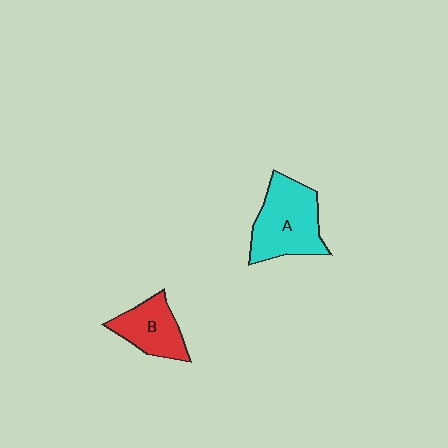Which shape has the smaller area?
Shape B (red).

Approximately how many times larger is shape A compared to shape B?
Approximately 1.5 times.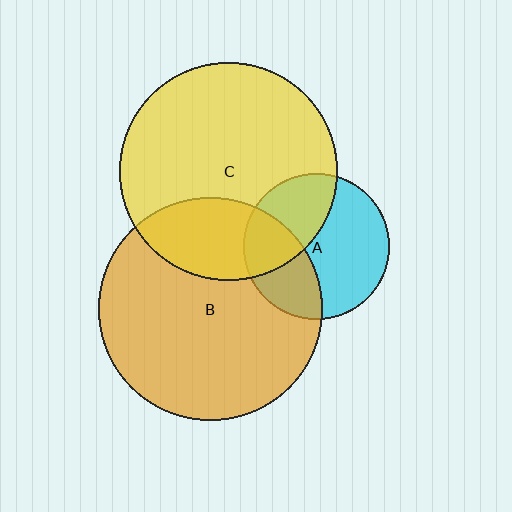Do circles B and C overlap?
Yes.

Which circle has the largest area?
Circle B (orange).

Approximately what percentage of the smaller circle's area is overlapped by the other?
Approximately 25%.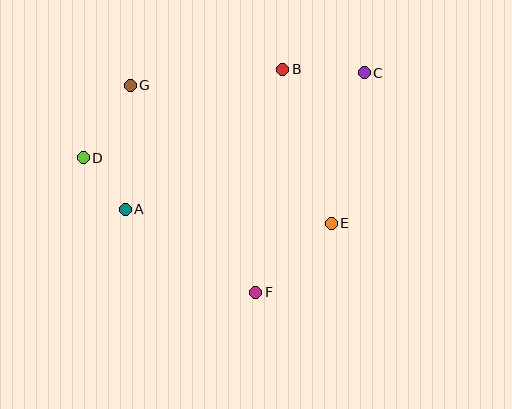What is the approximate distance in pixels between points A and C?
The distance between A and C is approximately 275 pixels.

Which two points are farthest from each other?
Points C and D are farthest from each other.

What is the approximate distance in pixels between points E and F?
The distance between E and F is approximately 102 pixels.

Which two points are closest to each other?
Points A and D are closest to each other.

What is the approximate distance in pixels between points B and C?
The distance between B and C is approximately 82 pixels.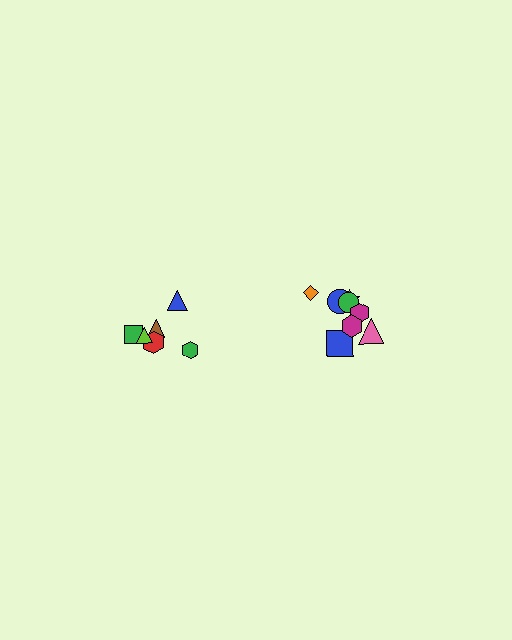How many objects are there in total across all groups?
There are 14 objects.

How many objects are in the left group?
There are 6 objects.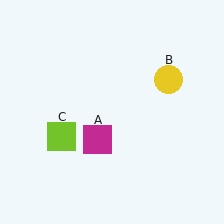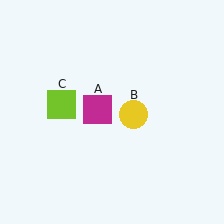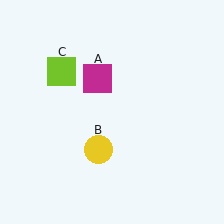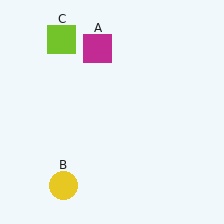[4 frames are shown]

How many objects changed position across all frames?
3 objects changed position: magenta square (object A), yellow circle (object B), lime square (object C).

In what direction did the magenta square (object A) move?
The magenta square (object A) moved up.